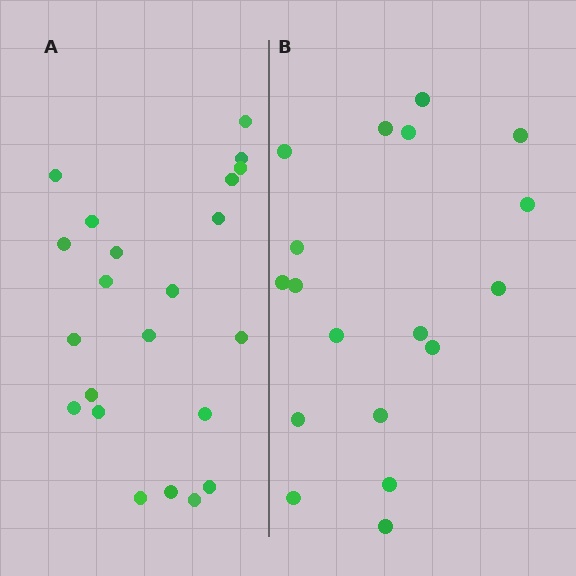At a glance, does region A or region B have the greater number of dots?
Region A (the left region) has more dots.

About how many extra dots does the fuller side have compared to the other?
Region A has about 4 more dots than region B.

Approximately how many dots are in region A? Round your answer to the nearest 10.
About 20 dots. (The exact count is 22, which rounds to 20.)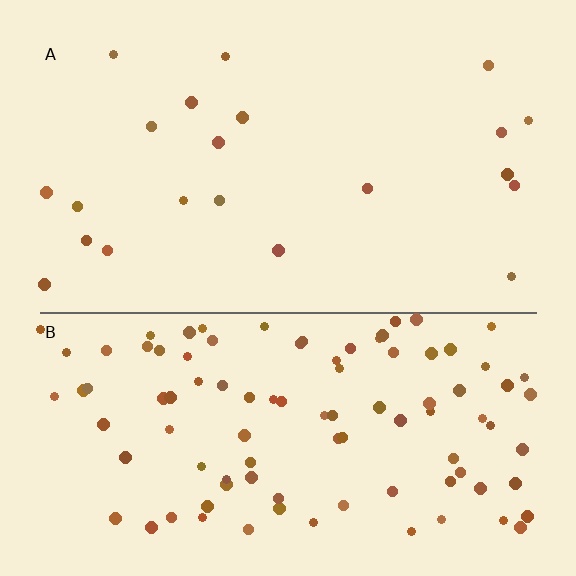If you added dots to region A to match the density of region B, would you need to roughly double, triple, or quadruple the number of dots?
Approximately quadruple.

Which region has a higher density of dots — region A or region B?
B (the bottom).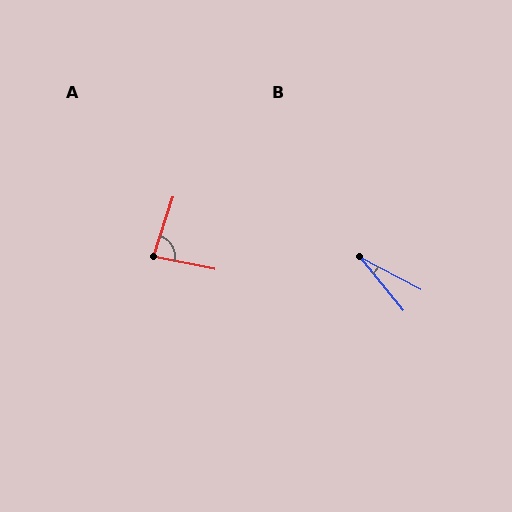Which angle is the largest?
A, at approximately 83 degrees.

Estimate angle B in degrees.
Approximately 23 degrees.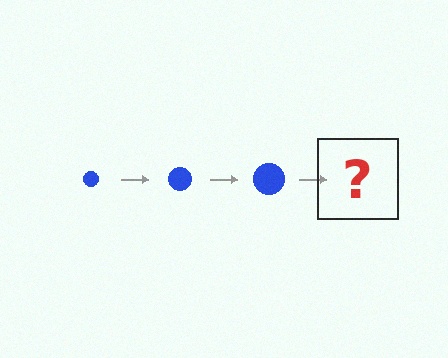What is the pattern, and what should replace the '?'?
The pattern is that the circle gets progressively larger each step. The '?' should be a blue circle, larger than the previous one.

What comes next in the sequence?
The next element should be a blue circle, larger than the previous one.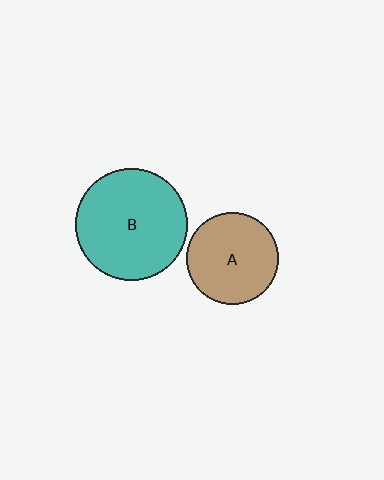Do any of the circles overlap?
No, none of the circles overlap.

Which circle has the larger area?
Circle B (teal).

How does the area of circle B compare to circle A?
Approximately 1.5 times.